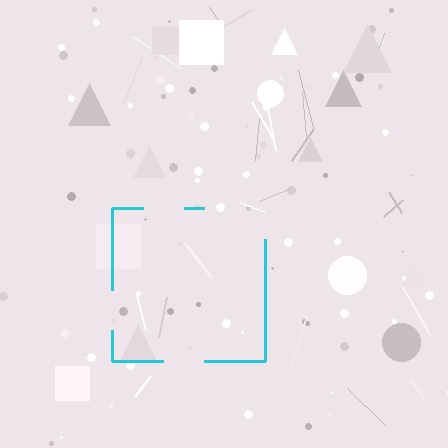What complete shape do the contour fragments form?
The contour fragments form a square.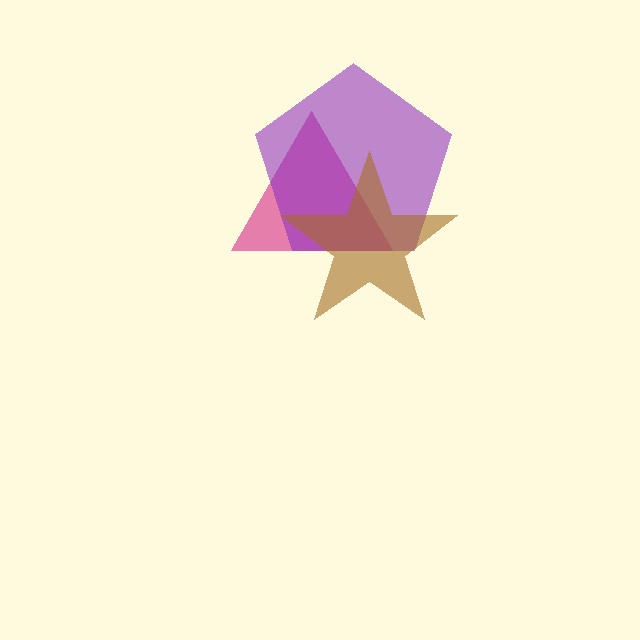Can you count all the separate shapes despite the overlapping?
Yes, there are 3 separate shapes.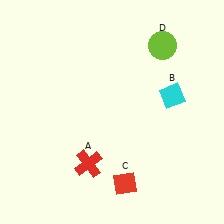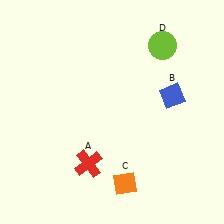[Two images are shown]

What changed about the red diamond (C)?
In Image 1, C is red. In Image 2, it changed to orange.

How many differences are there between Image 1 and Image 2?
There are 2 differences between the two images.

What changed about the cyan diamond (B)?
In Image 1, B is cyan. In Image 2, it changed to blue.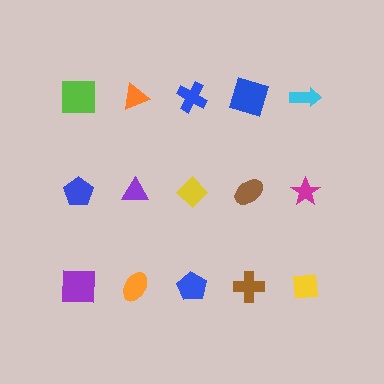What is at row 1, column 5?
A cyan arrow.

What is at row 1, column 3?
A blue cross.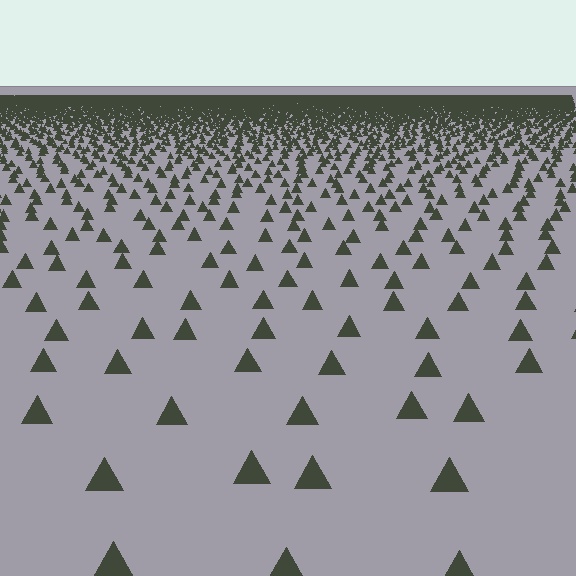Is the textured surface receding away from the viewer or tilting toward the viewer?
The surface is receding away from the viewer. Texture elements get smaller and denser toward the top.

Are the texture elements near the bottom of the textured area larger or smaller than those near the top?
Larger. Near the bottom, elements are closer to the viewer and appear at a bigger on-screen size.